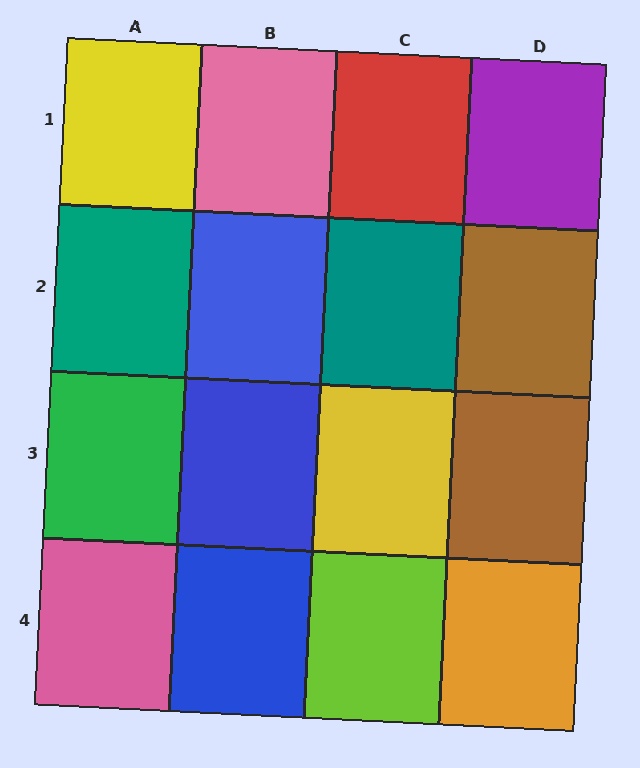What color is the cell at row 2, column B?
Blue.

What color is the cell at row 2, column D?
Brown.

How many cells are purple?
1 cell is purple.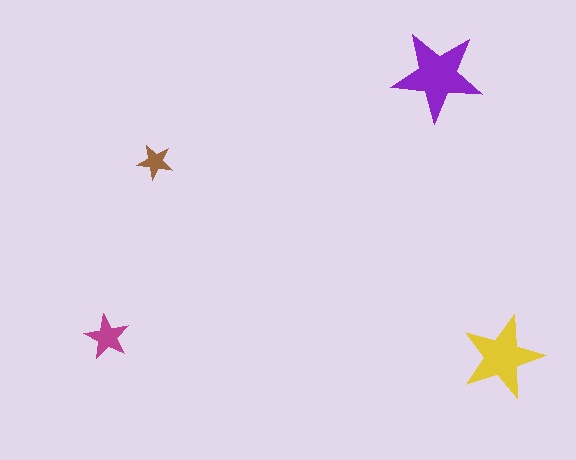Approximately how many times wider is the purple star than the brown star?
About 2.5 times wider.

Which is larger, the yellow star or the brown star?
The yellow one.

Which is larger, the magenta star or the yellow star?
The yellow one.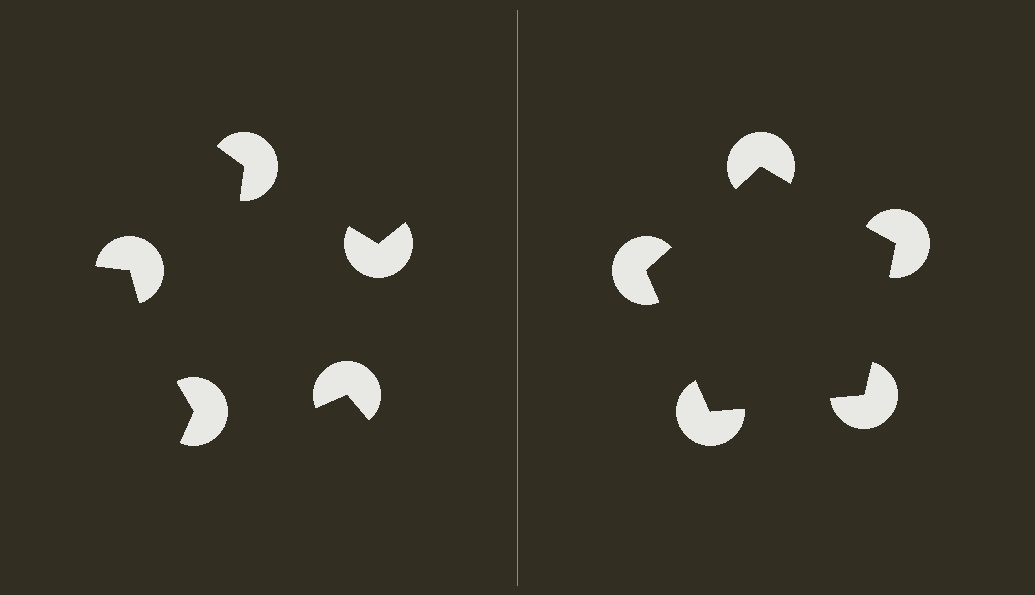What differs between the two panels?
The pac-man discs are positioned identically on both sides; only the wedge orientations differ. On the right they align to a pentagon; on the left they are misaligned.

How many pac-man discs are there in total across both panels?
10 — 5 on each side.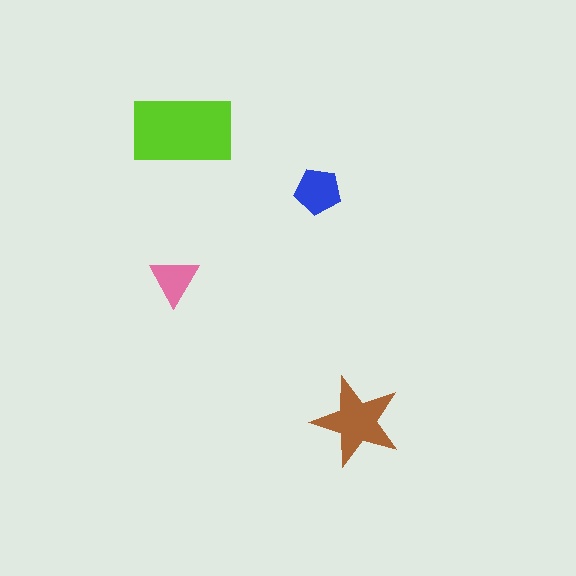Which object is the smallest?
The pink triangle.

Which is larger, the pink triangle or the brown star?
The brown star.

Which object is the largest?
The lime rectangle.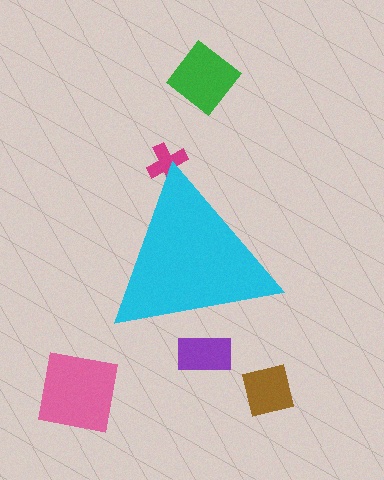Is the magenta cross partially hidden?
Yes, the magenta cross is partially hidden behind the cyan triangle.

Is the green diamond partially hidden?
No, the green diamond is fully visible.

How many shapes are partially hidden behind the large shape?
2 shapes are partially hidden.